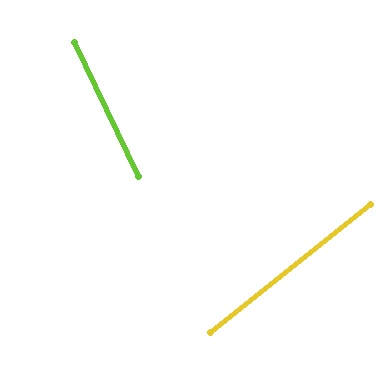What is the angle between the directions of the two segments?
Approximately 77 degrees.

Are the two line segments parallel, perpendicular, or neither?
Neither parallel nor perpendicular — they differ by about 77°.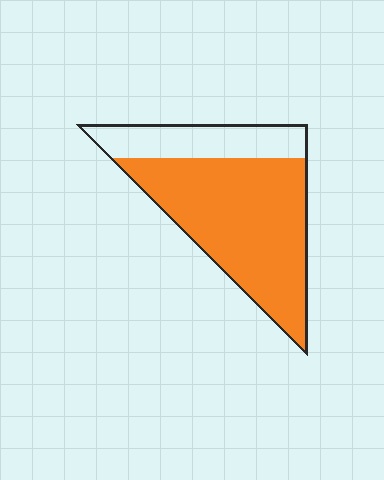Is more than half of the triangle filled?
Yes.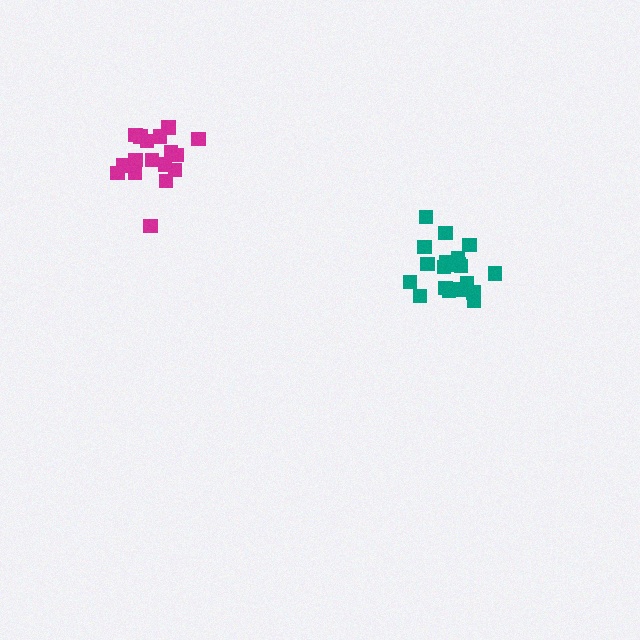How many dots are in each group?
Group 1: 18 dots, Group 2: 20 dots (38 total).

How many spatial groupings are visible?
There are 2 spatial groupings.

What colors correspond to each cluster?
The clusters are colored: magenta, teal.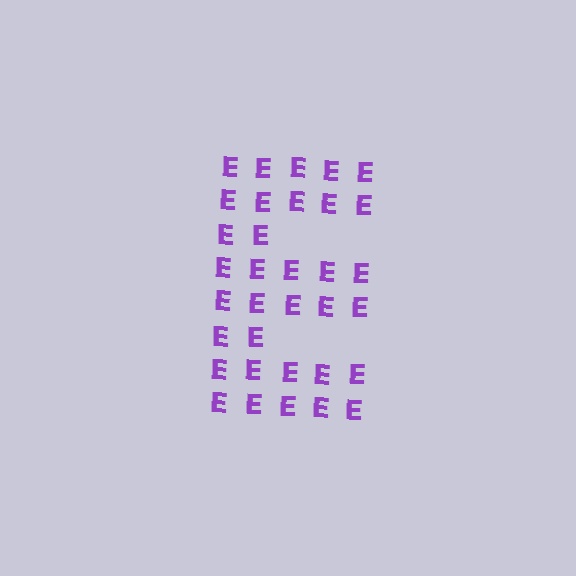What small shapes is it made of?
It is made of small letter E's.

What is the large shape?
The large shape is the letter E.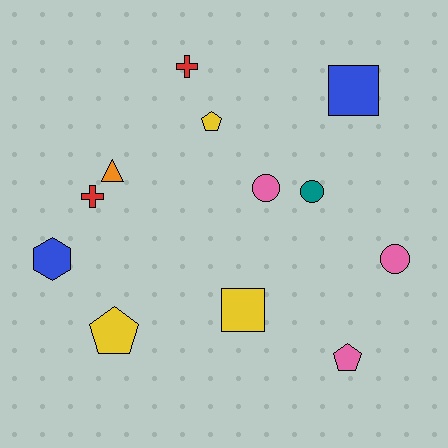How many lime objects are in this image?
There are no lime objects.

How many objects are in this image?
There are 12 objects.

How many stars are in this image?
There are no stars.